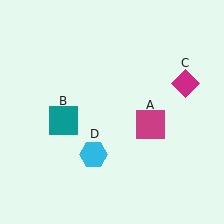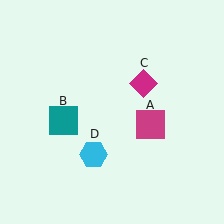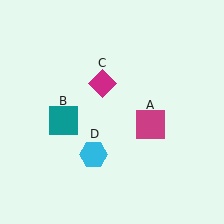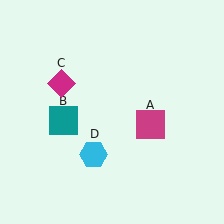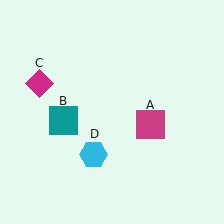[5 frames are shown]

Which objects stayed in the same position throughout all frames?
Magenta square (object A) and teal square (object B) and cyan hexagon (object D) remained stationary.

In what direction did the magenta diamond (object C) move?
The magenta diamond (object C) moved left.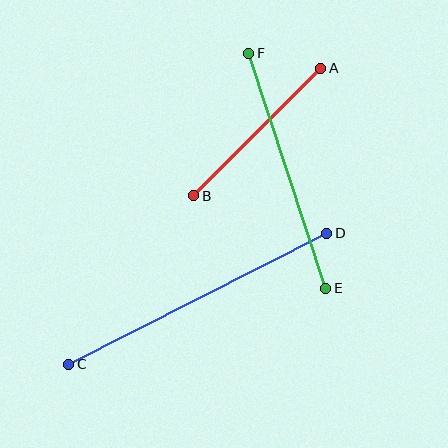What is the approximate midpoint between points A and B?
The midpoint is at approximately (257, 132) pixels.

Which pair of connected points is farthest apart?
Points C and D are farthest apart.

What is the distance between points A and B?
The distance is approximately 180 pixels.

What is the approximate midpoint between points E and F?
The midpoint is at approximately (287, 171) pixels.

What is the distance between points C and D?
The distance is approximately 290 pixels.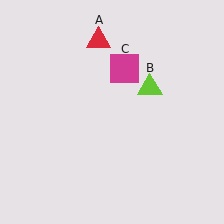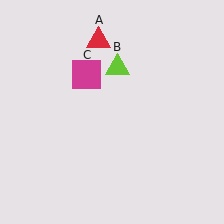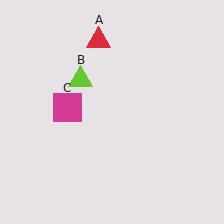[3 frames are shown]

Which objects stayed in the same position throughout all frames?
Red triangle (object A) remained stationary.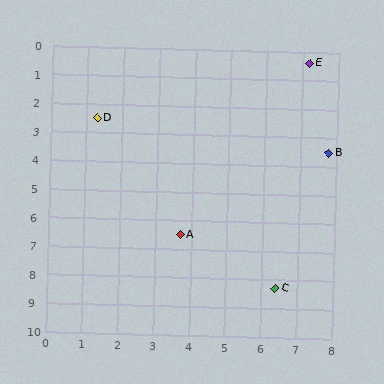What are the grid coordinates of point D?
Point D is at approximately (1.3, 2.5).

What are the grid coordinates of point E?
Point E is at approximately (7.2, 0.4).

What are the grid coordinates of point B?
Point B is at approximately (7.8, 3.5).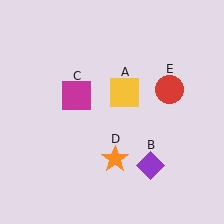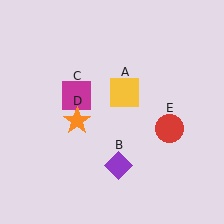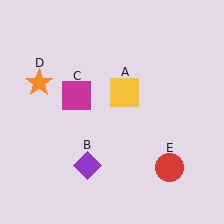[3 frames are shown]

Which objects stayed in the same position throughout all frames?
Yellow square (object A) and magenta square (object C) remained stationary.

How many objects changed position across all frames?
3 objects changed position: purple diamond (object B), orange star (object D), red circle (object E).